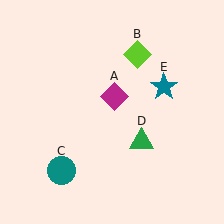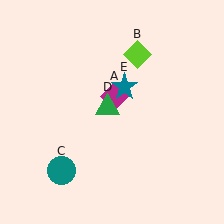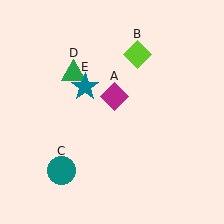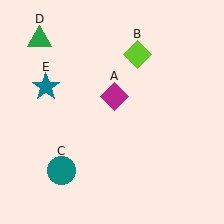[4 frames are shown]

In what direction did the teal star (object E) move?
The teal star (object E) moved left.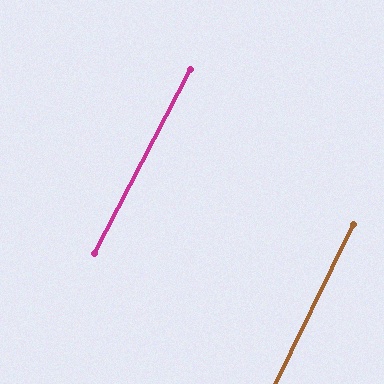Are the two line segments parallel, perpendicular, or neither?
Parallel — their directions differ by only 1.4°.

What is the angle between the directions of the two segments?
Approximately 1 degree.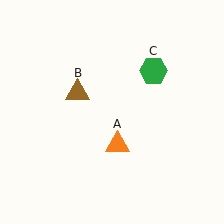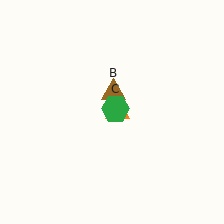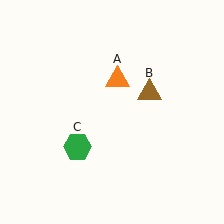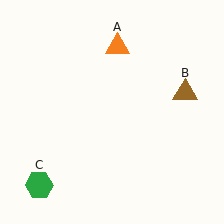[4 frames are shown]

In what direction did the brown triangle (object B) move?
The brown triangle (object B) moved right.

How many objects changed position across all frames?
3 objects changed position: orange triangle (object A), brown triangle (object B), green hexagon (object C).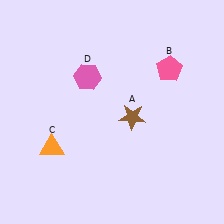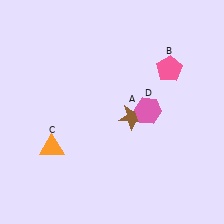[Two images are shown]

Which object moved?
The pink hexagon (D) moved right.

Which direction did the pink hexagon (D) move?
The pink hexagon (D) moved right.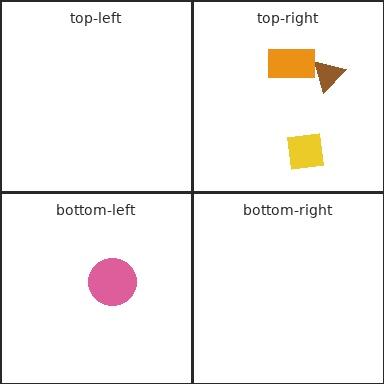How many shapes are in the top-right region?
3.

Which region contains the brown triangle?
The top-right region.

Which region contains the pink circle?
The bottom-left region.